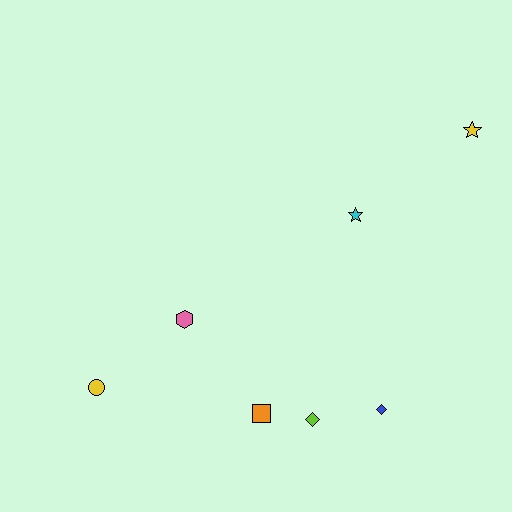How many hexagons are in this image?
There is 1 hexagon.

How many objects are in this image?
There are 7 objects.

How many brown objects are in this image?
There are no brown objects.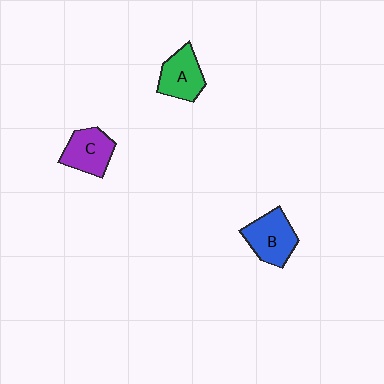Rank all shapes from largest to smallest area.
From largest to smallest: B (blue), C (purple), A (green).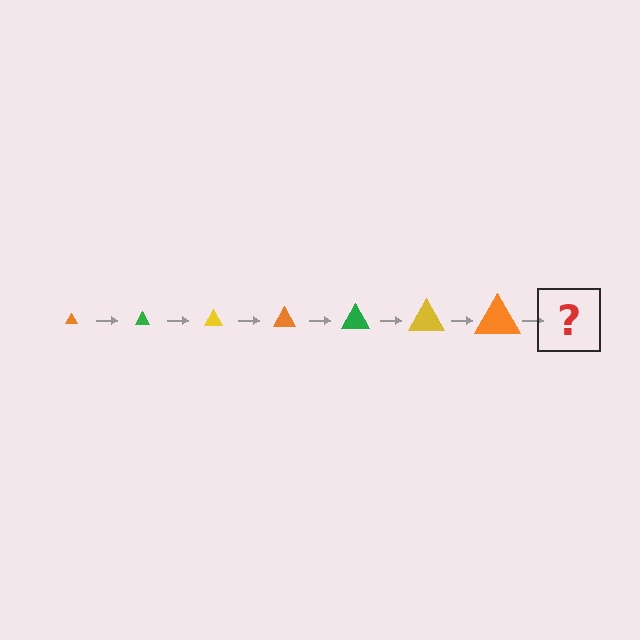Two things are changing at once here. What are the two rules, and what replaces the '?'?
The two rules are that the triangle grows larger each step and the color cycles through orange, green, and yellow. The '?' should be a green triangle, larger than the previous one.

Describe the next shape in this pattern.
It should be a green triangle, larger than the previous one.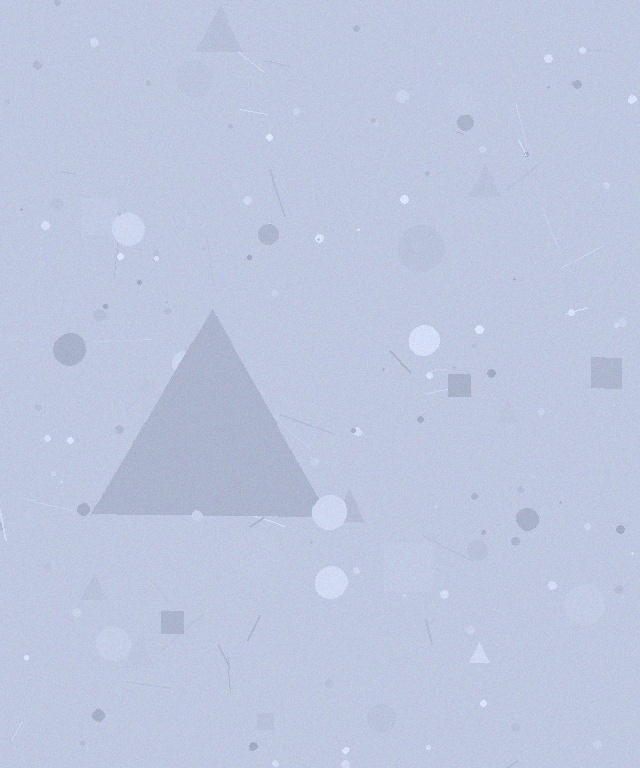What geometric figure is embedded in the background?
A triangle is embedded in the background.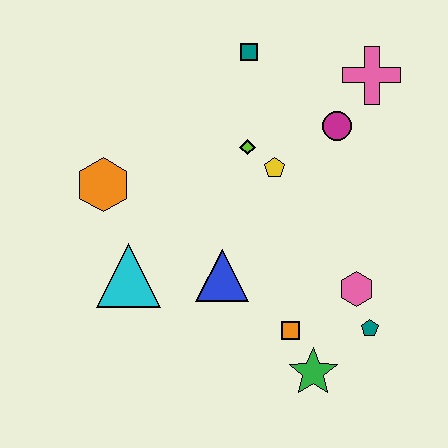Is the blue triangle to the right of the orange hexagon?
Yes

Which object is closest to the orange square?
The green star is closest to the orange square.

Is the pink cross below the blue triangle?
No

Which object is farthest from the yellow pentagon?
The green star is farthest from the yellow pentagon.